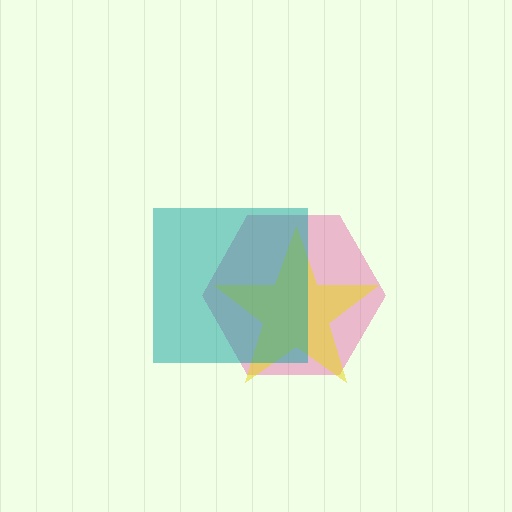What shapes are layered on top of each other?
The layered shapes are: a pink hexagon, a yellow star, a teal square.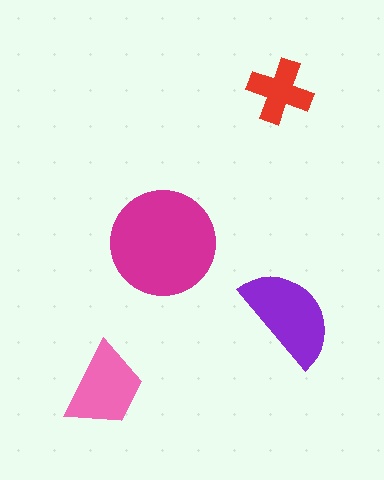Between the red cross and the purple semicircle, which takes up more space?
The purple semicircle.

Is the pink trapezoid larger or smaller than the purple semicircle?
Smaller.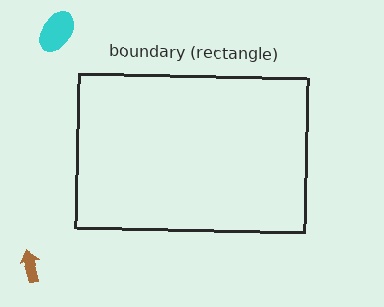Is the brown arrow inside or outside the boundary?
Outside.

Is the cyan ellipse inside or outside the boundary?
Outside.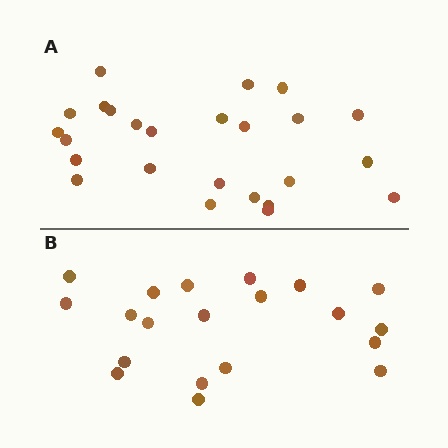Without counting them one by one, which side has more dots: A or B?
Region A (the top region) has more dots.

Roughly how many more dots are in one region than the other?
Region A has about 5 more dots than region B.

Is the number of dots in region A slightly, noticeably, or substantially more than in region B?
Region A has noticeably more, but not dramatically so. The ratio is roughly 1.2 to 1.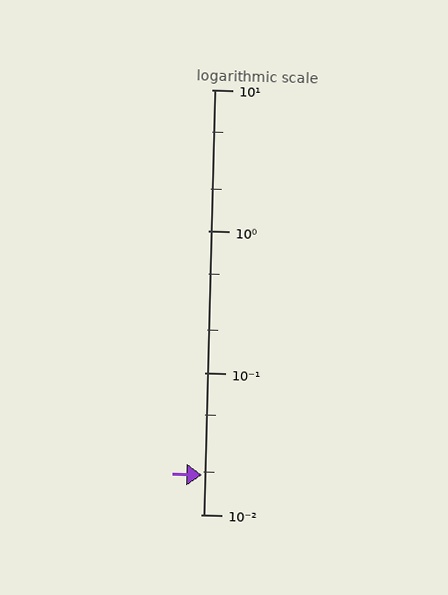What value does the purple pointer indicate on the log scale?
The pointer indicates approximately 0.019.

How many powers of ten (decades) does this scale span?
The scale spans 3 decades, from 0.01 to 10.